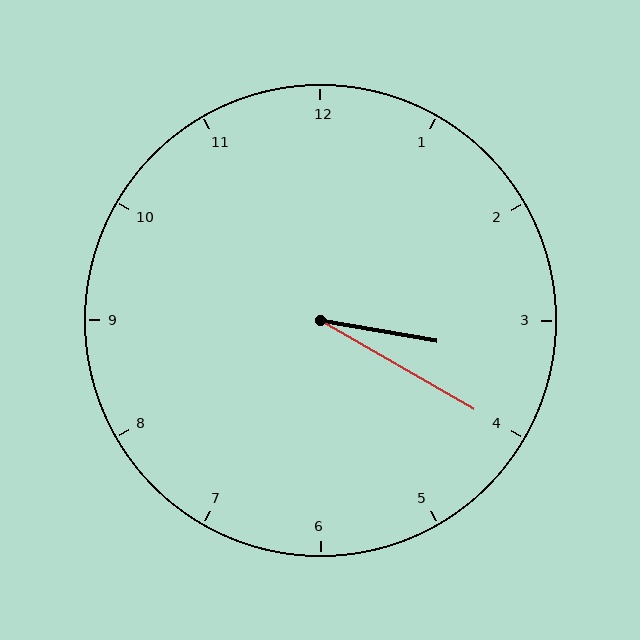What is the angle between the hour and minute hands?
Approximately 20 degrees.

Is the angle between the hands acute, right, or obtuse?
It is acute.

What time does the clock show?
3:20.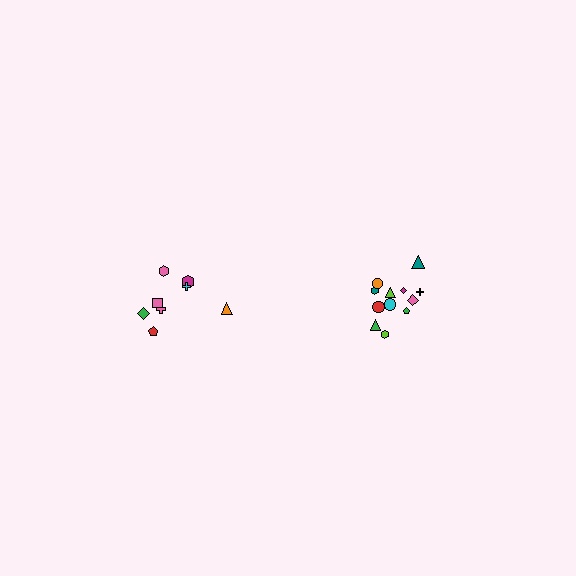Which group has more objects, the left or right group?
The right group.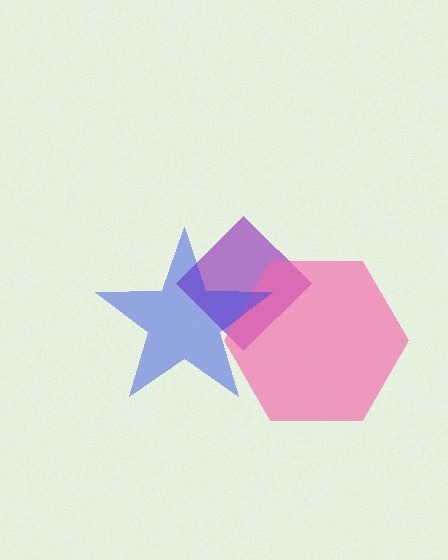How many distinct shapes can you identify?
There are 3 distinct shapes: a purple diamond, a pink hexagon, a blue star.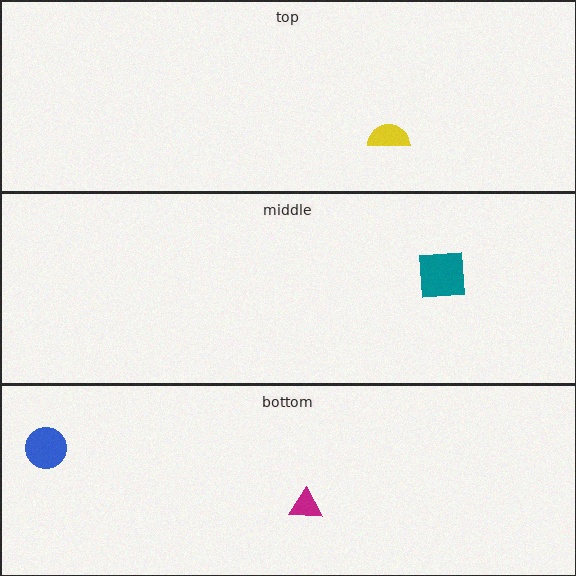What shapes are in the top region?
The yellow semicircle.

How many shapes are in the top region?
1.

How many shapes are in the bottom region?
2.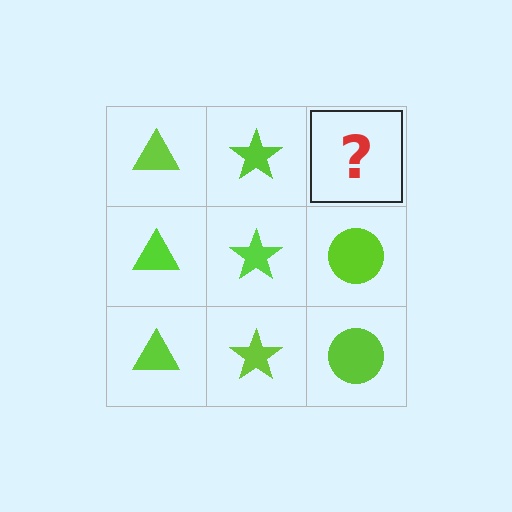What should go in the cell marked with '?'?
The missing cell should contain a lime circle.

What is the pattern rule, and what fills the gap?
The rule is that each column has a consistent shape. The gap should be filled with a lime circle.